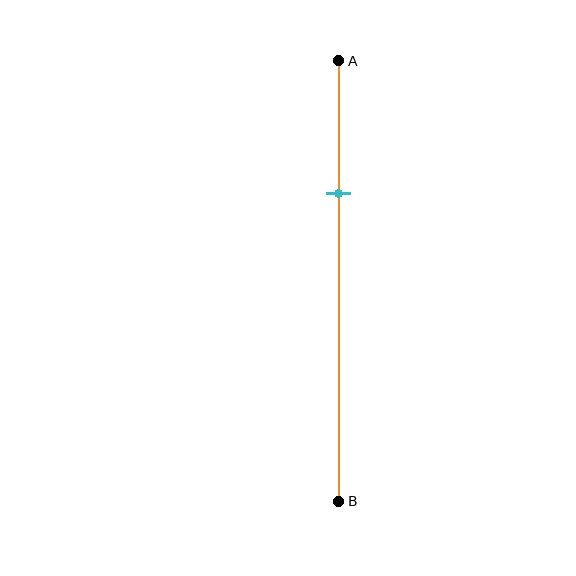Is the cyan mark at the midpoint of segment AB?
No, the mark is at about 30% from A, not at the 50% midpoint.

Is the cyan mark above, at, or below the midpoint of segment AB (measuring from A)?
The cyan mark is above the midpoint of segment AB.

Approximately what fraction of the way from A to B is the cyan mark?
The cyan mark is approximately 30% of the way from A to B.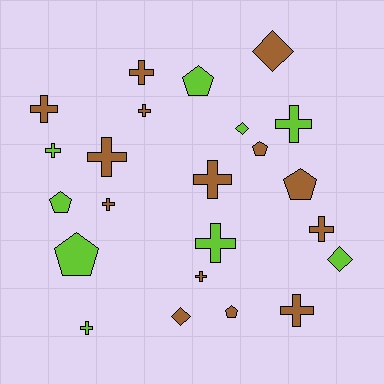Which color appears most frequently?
Brown, with 14 objects.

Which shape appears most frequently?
Cross, with 13 objects.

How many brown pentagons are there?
There are 3 brown pentagons.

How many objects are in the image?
There are 23 objects.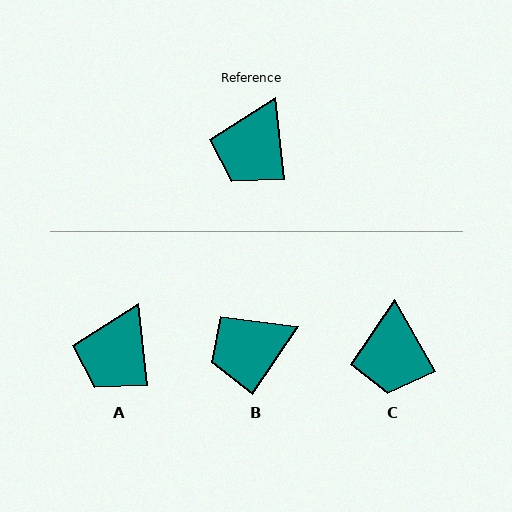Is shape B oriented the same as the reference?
No, it is off by about 40 degrees.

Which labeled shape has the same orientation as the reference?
A.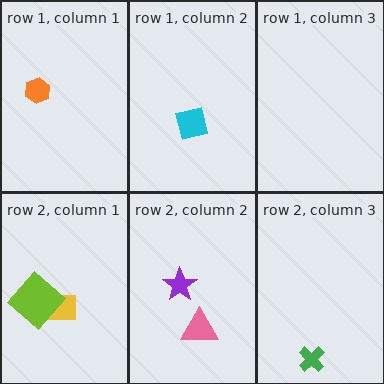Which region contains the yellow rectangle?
The row 2, column 1 region.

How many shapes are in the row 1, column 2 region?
1.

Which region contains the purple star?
The row 2, column 2 region.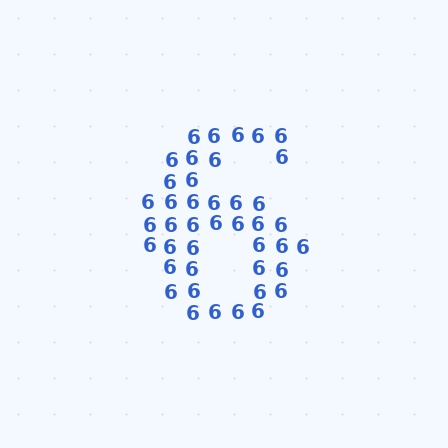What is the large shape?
The large shape is the digit 6.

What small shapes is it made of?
It is made of small digit 6's.